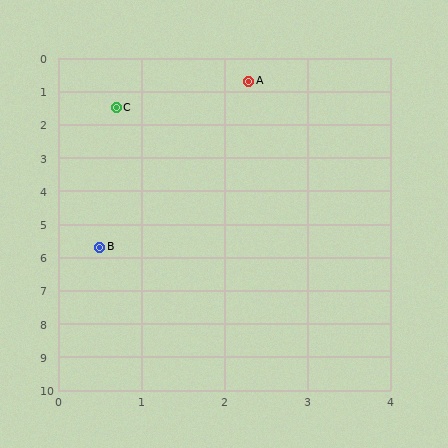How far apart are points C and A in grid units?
Points C and A are about 1.8 grid units apart.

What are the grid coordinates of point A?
Point A is at approximately (2.3, 0.7).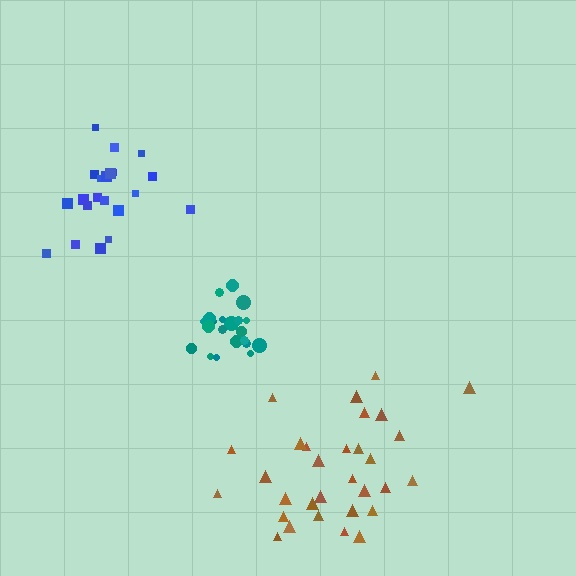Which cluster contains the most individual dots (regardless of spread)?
Brown (31).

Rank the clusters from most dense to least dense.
teal, blue, brown.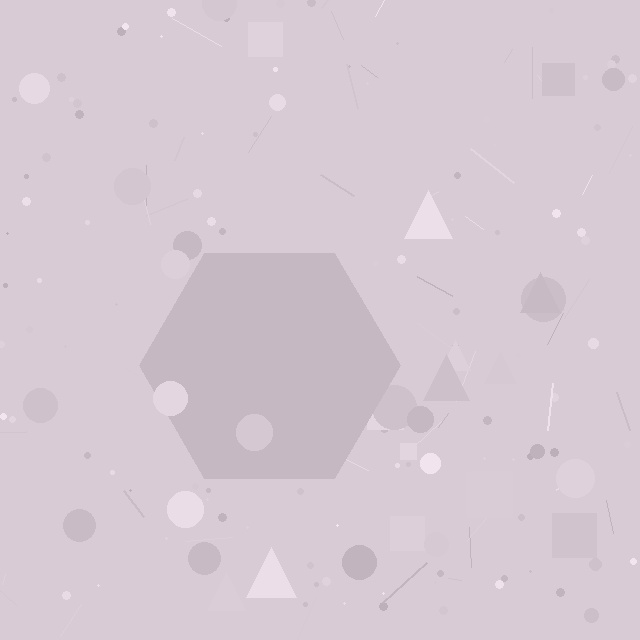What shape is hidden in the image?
A hexagon is hidden in the image.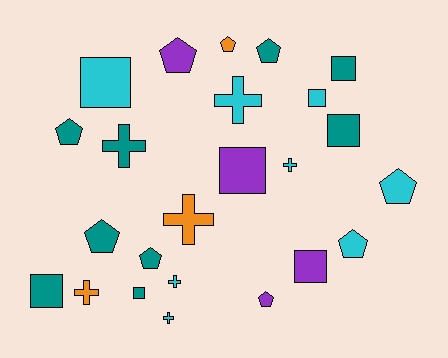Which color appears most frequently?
Teal, with 9 objects.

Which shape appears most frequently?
Pentagon, with 9 objects.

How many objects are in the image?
There are 24 objects.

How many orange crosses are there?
There are 2 orange crosses.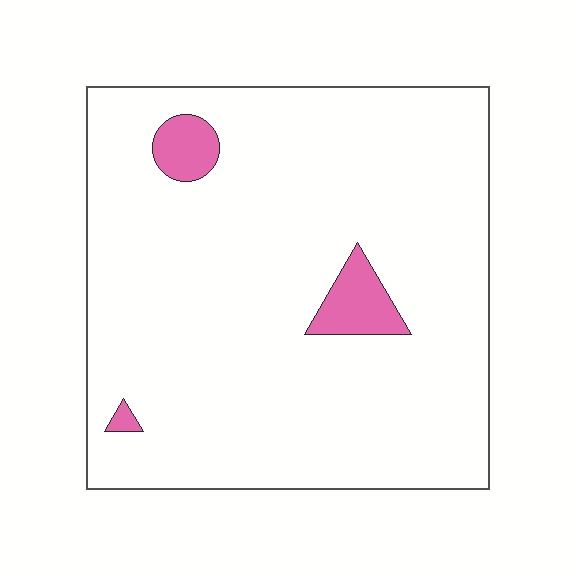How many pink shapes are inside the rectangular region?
3.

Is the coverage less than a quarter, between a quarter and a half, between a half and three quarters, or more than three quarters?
Less than a quarter.